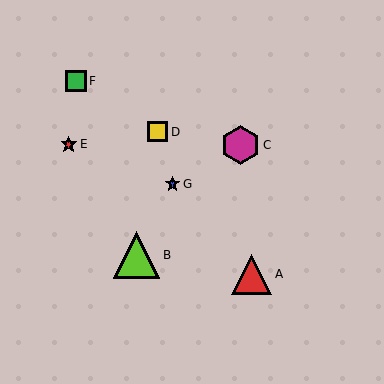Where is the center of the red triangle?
The center of the red triangle is at (252, 274).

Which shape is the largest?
The lime triangle (labeled B) is the largest.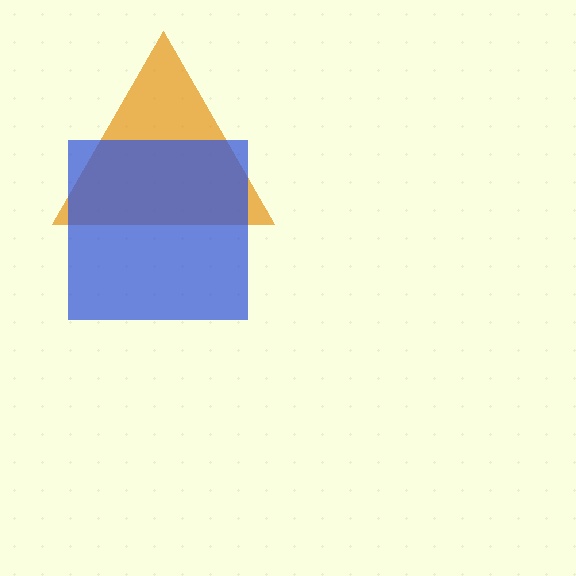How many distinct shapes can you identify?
There are 2 distinct shapes: an orange triangle, a blue square.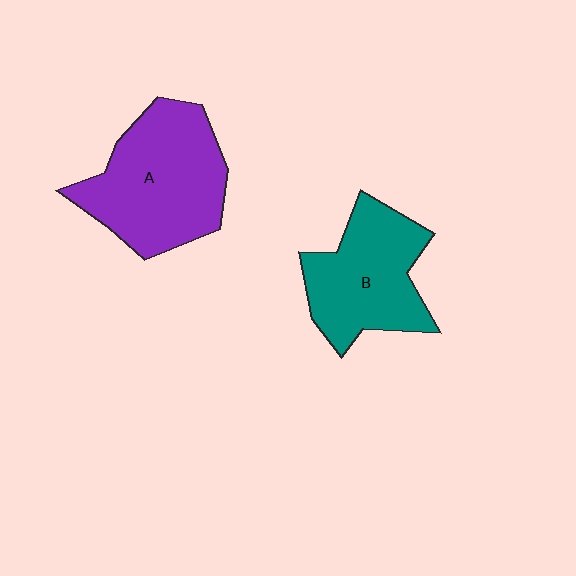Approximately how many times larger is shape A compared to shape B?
Approximately 1.2 times.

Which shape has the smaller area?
Shape B (teal).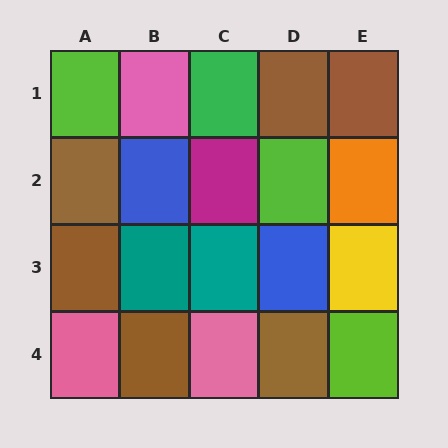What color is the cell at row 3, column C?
Teal.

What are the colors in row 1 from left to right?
Lime, pink, green, brown, brown.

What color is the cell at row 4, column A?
Pink.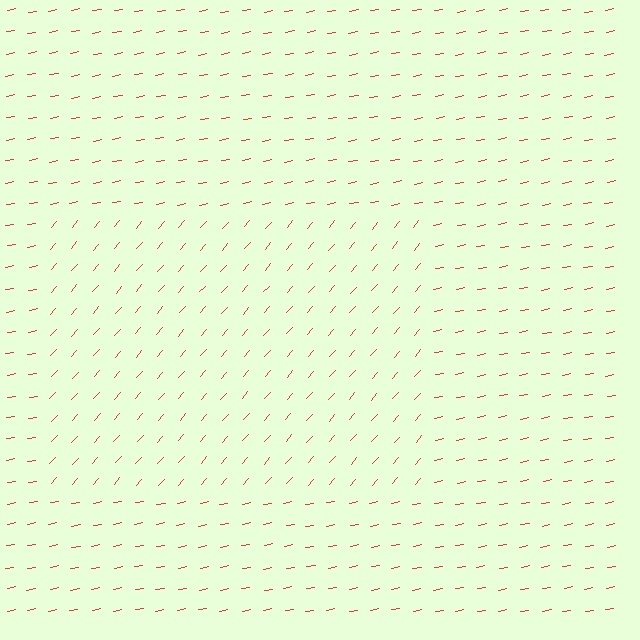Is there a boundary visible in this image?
Yes, there is a texture boundary formed by a change in line orientation.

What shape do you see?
I see a rectangle.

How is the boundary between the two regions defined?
The boundary is defined purely by a change in line orientation (approximately 38 degrees difference). All lines are the same color and thickness.